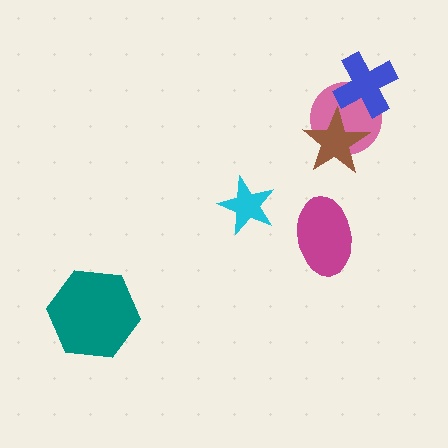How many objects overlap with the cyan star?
0 objects overlap with the cyan star.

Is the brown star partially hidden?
No, no other shape covers it.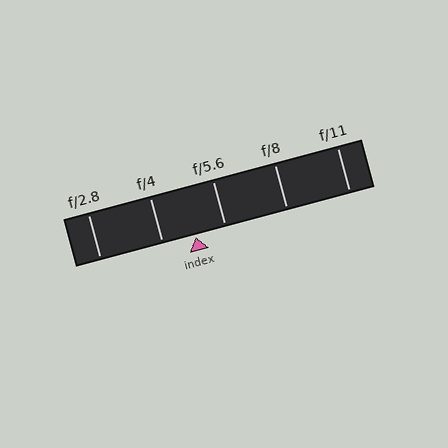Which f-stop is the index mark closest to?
The index mark is closest to f/5.6.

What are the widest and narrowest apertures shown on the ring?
The widest aperture shown is f/2.8 and the narrowest is f/11.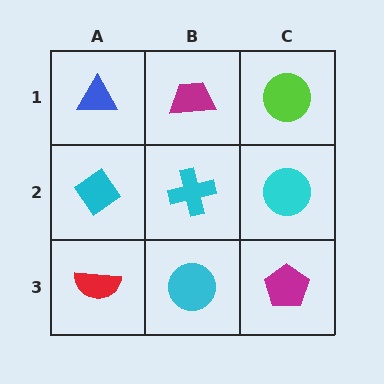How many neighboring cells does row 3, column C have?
2.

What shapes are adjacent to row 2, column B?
A magenta trapezoid (row 1, column B), a cyan circle (row 3, column B), a cyan diamond (row 2, column A), a cyan circle (row 2, column C).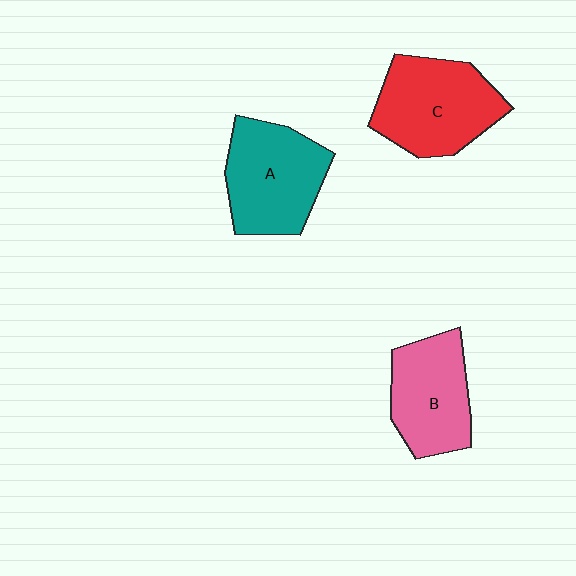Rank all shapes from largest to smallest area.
From largest to smallest: C (red), A (teal), B (pink).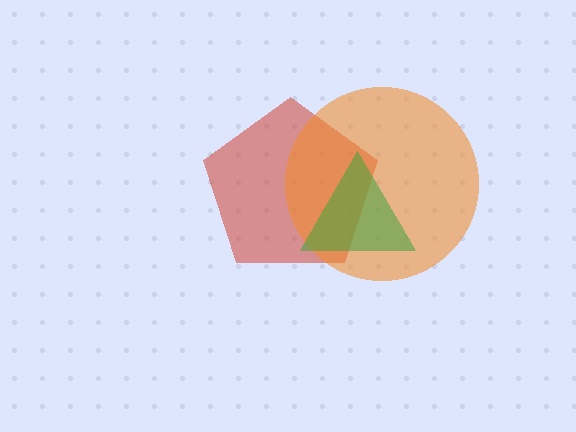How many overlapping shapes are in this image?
There are 3 overlapping shapes in the image.